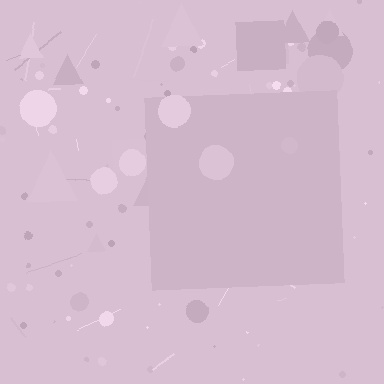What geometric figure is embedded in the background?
A square is embedded in the background.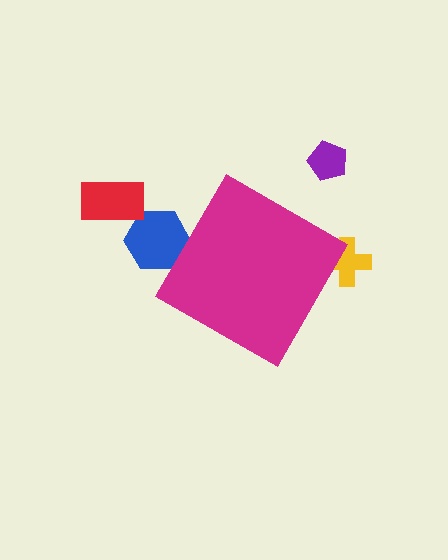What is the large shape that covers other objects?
A magenta diamond.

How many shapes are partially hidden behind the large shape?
2 shapes are partially hidden.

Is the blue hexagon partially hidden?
Yes, the blue hexagon is partially hidden behind the magenta diamond.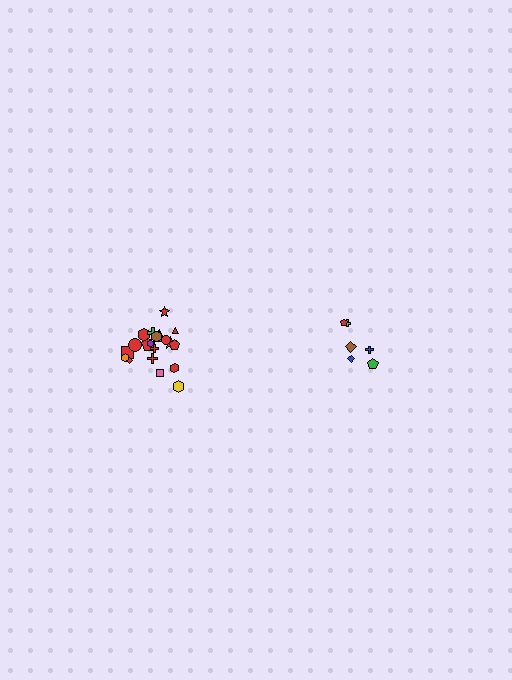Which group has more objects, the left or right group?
The left group.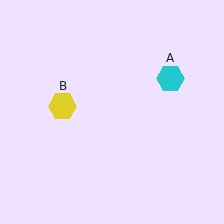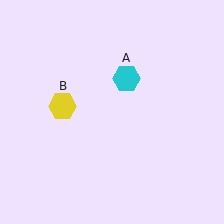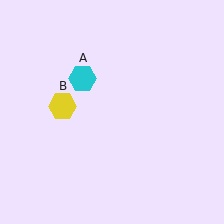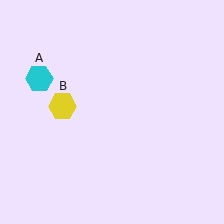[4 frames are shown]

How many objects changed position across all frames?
1 object changed position: cyan hexagon (object A).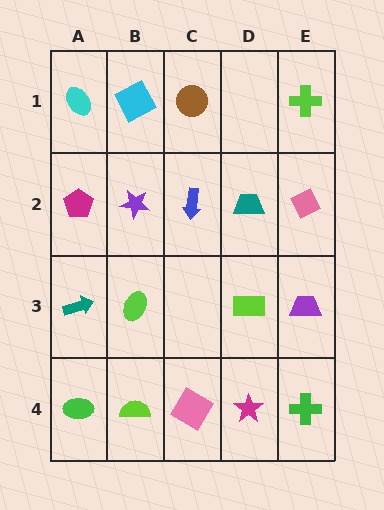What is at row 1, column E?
A lime cross.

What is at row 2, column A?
A magenta pentagon.